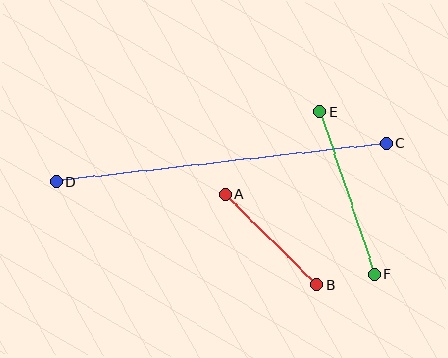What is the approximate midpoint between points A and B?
The midpoint is at approximately (271, 239) pixels.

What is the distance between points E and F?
The distance is approximately 172 pixels.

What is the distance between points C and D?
The distance is approximately 332 pixels.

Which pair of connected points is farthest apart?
Points C and D are farthest apart.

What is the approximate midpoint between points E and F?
The midpoint is at approximately (347, 193) pixels.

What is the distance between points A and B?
The distance is approximately 128 pixels.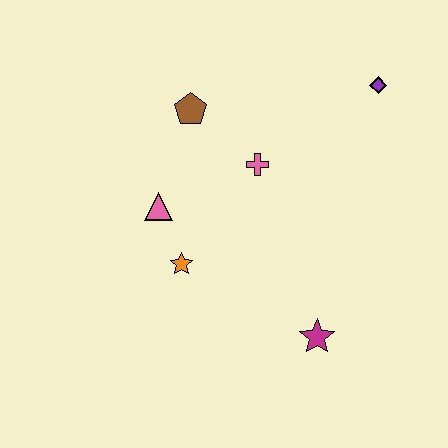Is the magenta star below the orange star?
Yes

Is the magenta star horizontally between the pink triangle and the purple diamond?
Yes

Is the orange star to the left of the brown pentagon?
Yes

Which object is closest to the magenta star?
The orange star is closest to the magenta star.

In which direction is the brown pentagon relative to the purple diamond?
The brown pentagon is to the left of the purple diamond.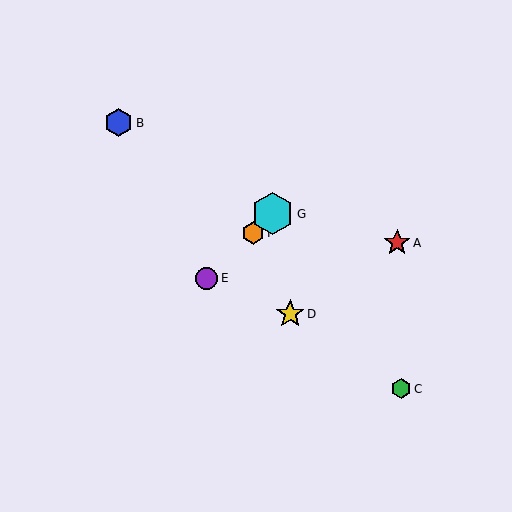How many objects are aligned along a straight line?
3 objects (E, F, G) are aligned along a straight line.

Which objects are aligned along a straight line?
Objects E, F, G are aligned along a straight line.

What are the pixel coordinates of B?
Object B is at (119, 122).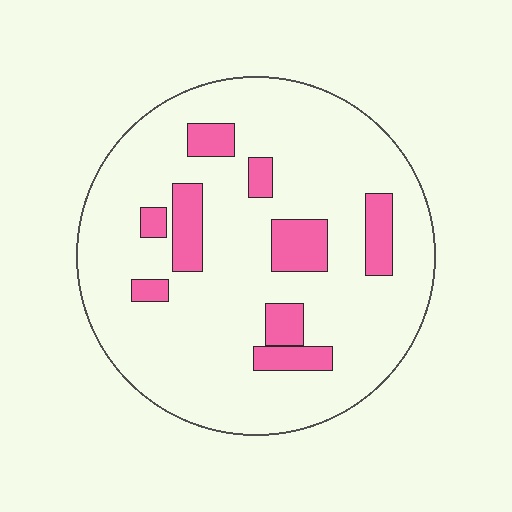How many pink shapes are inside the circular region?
9.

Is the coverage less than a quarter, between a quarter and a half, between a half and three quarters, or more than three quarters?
Less than a quarter.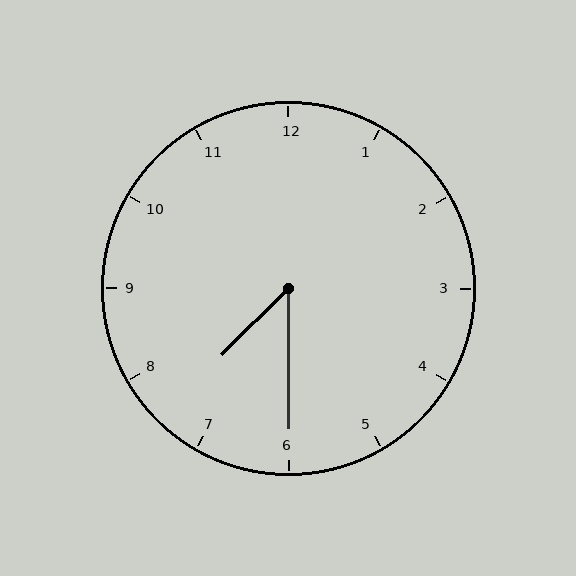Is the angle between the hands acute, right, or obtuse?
It is acute.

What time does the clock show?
7:30.